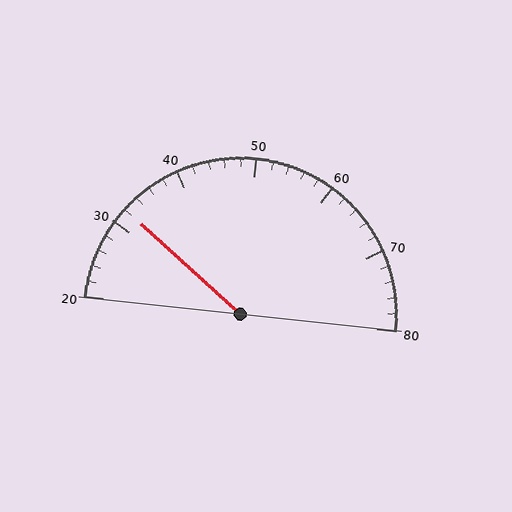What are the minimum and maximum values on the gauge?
The gauge ranges from 20 to 80.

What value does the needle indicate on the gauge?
The needle indicates approximately 32.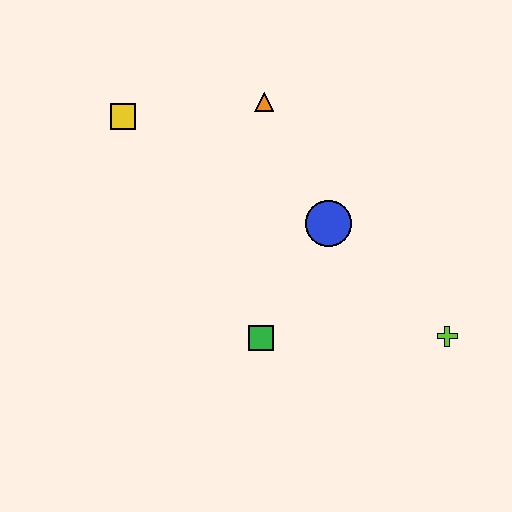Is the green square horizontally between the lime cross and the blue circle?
No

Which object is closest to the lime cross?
The blue circle is closest to the lime cross.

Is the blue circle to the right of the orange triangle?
Yes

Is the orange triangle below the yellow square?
No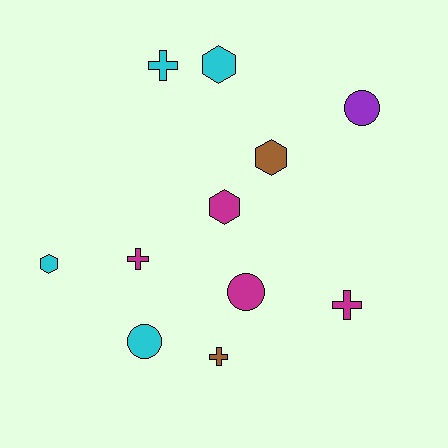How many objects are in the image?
There are 11 objects.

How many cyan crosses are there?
There is 1 cyan cross.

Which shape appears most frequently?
Hexagon, with 4 objects.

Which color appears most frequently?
Cyan, with 4 objects.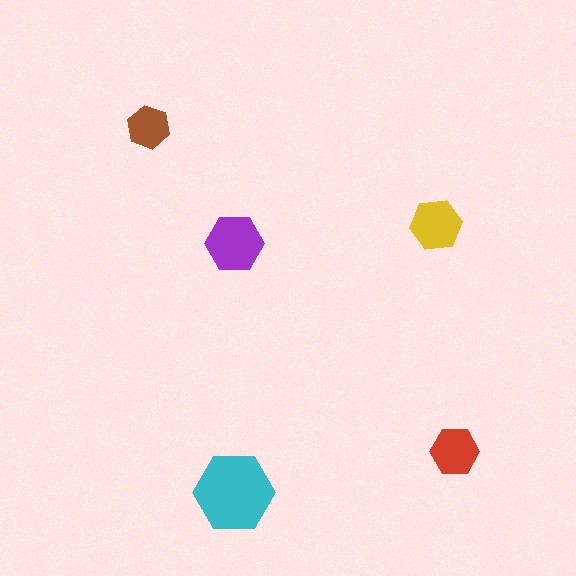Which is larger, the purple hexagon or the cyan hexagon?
The cyan one.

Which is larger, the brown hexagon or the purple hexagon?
The purple one.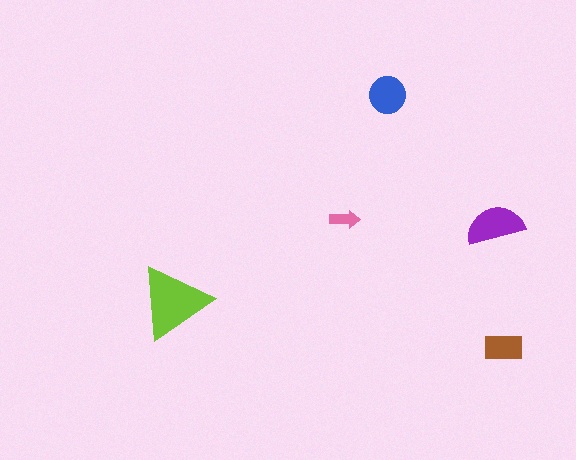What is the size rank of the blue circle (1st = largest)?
3rd.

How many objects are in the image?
There are 5 objects in the image.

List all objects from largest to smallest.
The lime triangle, the purple semicircle, the blue circle, the brown rectangle, the pink arrow.